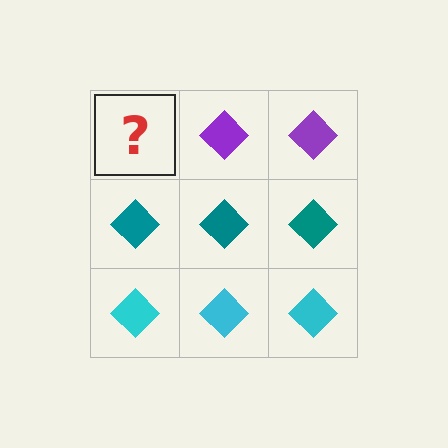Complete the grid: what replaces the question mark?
The question mark should be replaced with a purple diamond.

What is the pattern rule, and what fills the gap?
The rule is that each row has a consistent color. The gap should be filled with a purple diamond.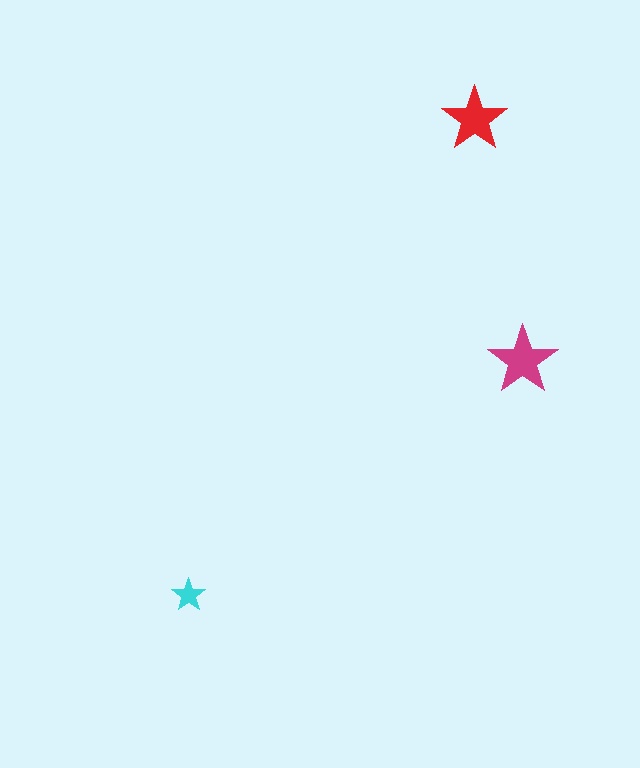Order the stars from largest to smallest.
the magenta one, the red one, the cyan one.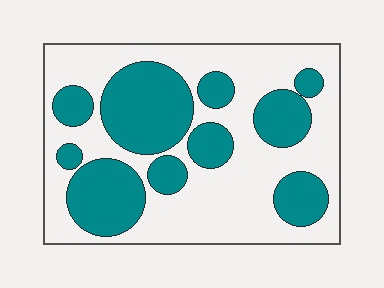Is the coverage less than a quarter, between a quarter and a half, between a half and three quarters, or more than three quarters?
Between a quarter and a half.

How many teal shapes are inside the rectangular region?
10.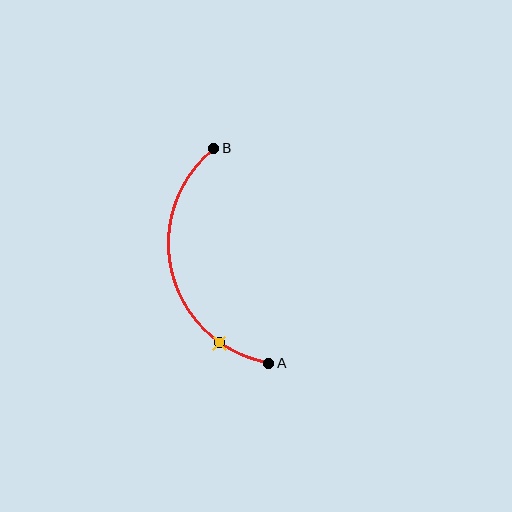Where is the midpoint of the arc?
The arc midpoint is the point on the curve farthest from the straight line joining A and B. It sits to the left of that line.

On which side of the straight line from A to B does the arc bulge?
The arc bulges to the left of the straight line connecting A and B.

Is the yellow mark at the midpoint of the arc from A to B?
No. The yellow mark lies on the arc but is closer to endpoint A. The arc midpoint would be at the point on the curve equidistant along the arc from both A and B.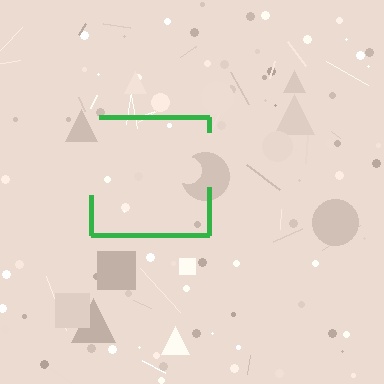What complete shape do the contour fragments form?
The contour fragments form a square.